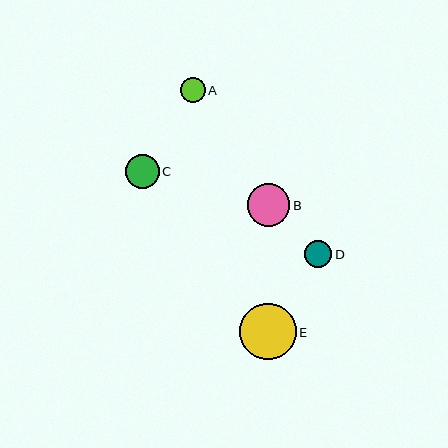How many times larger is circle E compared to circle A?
Circle E is approximately 2.2 times the size of circle A.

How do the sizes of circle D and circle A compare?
Circle D and circle A are approximately the same size.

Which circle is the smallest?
Circle A is the smallest with a size of approximately 25 pixels.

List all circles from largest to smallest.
From largest to smallest: E, B, C, D, A.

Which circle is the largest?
Circle E is the largest with a size of approximately 57 pixels.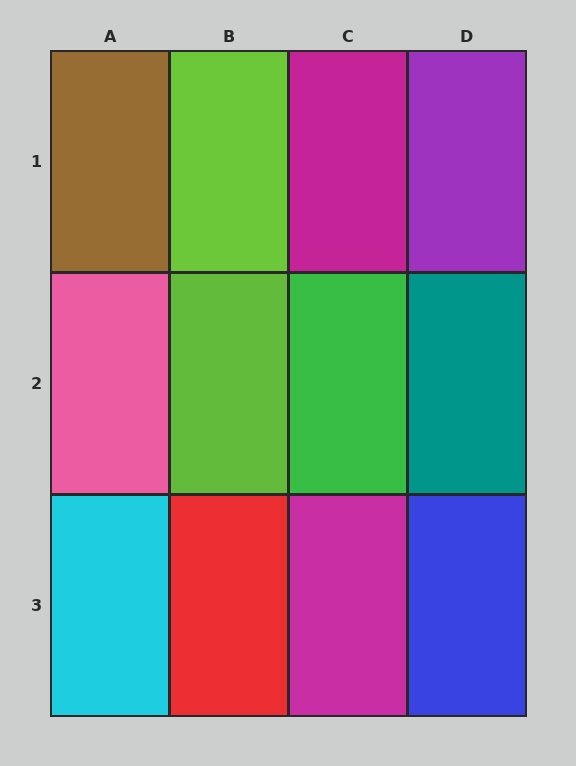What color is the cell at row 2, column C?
Green.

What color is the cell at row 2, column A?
Pink.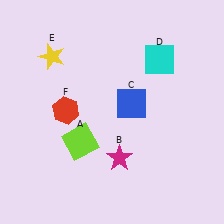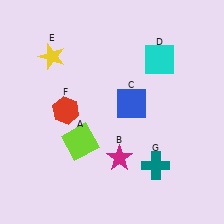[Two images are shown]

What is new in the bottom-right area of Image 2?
A teal cross (G) was added in the bottom-right area of Image 2.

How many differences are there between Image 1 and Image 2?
There is 1 difference between the two images.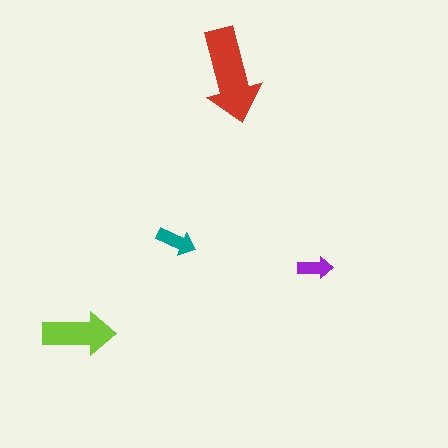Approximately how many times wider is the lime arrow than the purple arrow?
About 2 times wider.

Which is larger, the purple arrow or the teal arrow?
The teal one.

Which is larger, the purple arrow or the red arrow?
The red one.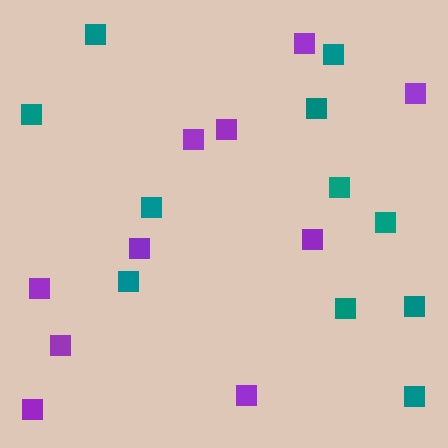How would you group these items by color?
There are 2 groups: one group of teal squares (11) and one group of purple squares (10).